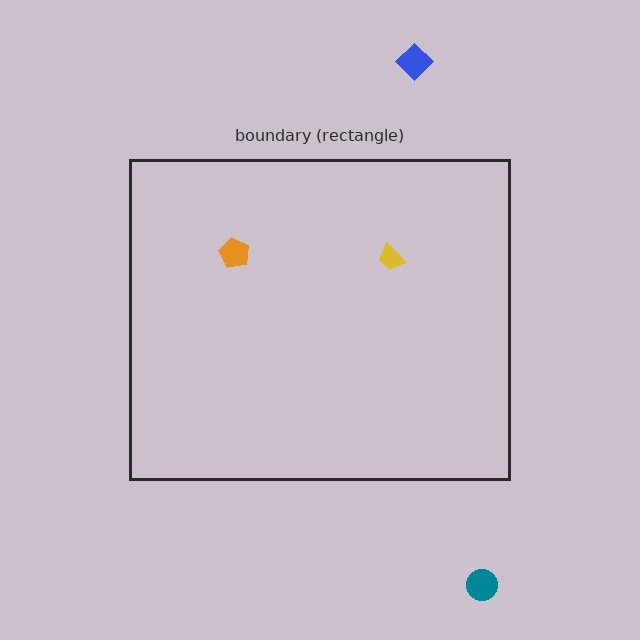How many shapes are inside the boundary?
2 inside, 2 outside.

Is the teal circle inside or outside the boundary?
Outside.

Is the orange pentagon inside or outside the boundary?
Inside.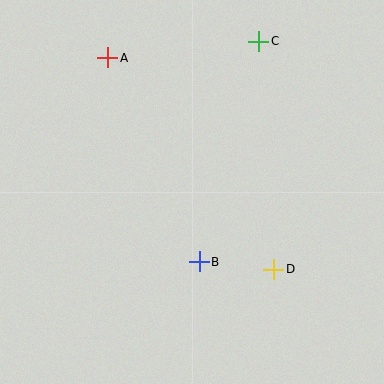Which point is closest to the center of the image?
Point B at (199, 262) is closest to the center.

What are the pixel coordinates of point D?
Point D is at (274, 269).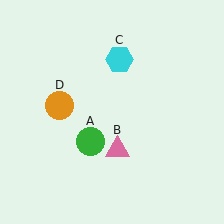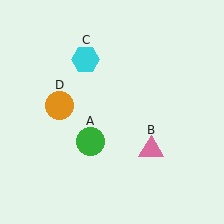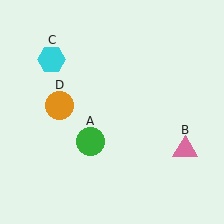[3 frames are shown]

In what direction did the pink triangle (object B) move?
The pink triangle (object B) moved right.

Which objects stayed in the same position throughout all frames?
Green circle (object A) and orange circle (object D) remained stationary.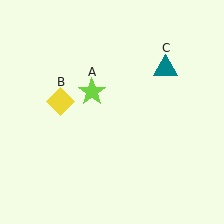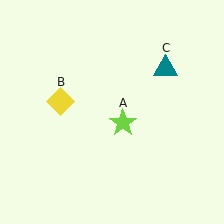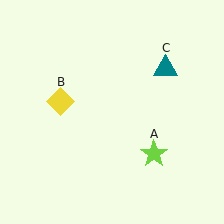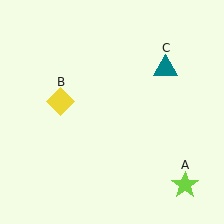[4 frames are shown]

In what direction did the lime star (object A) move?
The lime star (object A) moved down and to the right.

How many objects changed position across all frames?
1 object changed position: lime star (object A).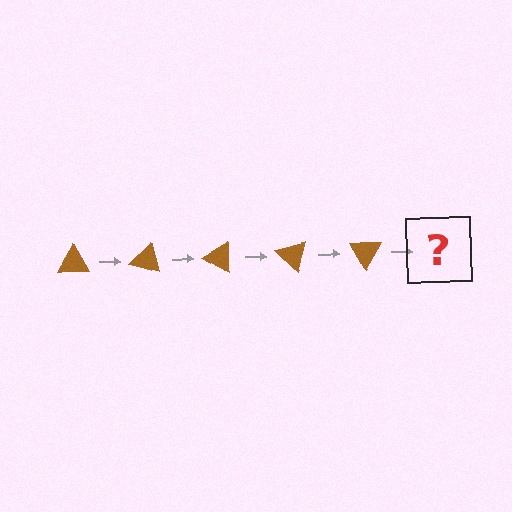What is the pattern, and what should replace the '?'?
The pattern is that the triangle rotates 15 degrees each step. The '?' should be a brown triangle rotated 75 degrees.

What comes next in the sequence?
The next element should be a brown triangle rotated 75 degrees.